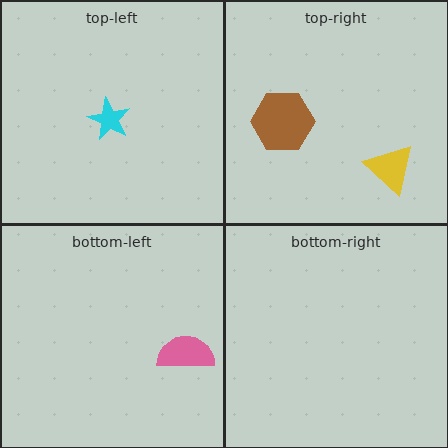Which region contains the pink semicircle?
The bottom-left region.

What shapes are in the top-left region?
The cyan star.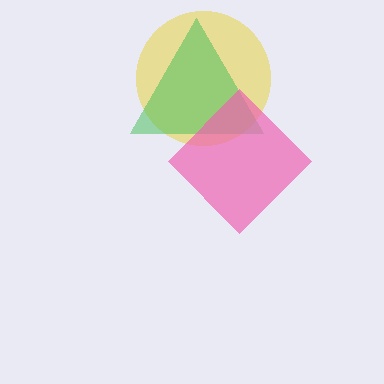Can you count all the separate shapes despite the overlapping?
Yes, there are 3 separate shapes.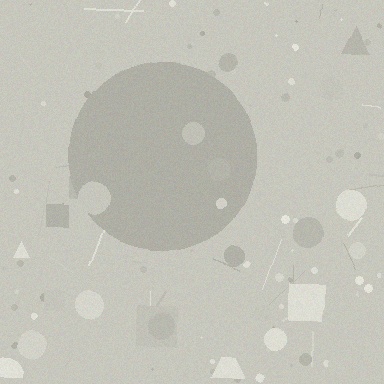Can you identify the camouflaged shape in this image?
The camouflaged shape is a circle.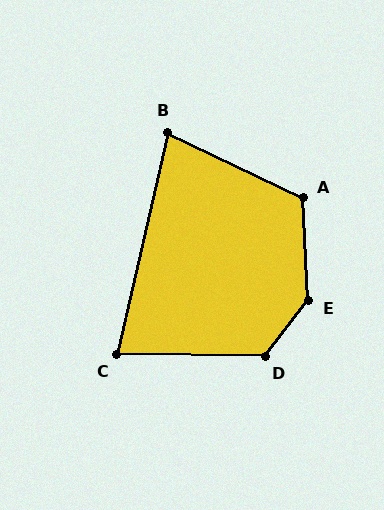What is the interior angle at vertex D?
Approximately 127 degrees (obtuse).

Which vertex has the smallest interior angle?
B, at approximately 77 degrees.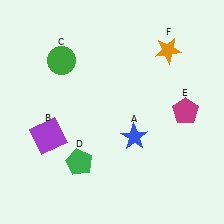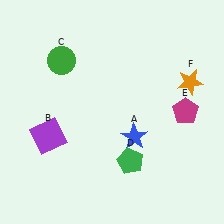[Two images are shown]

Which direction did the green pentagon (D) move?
The green pentagon (D) moved right.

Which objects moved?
The objects that moved are: the green pentagon (D), the orange star (F).